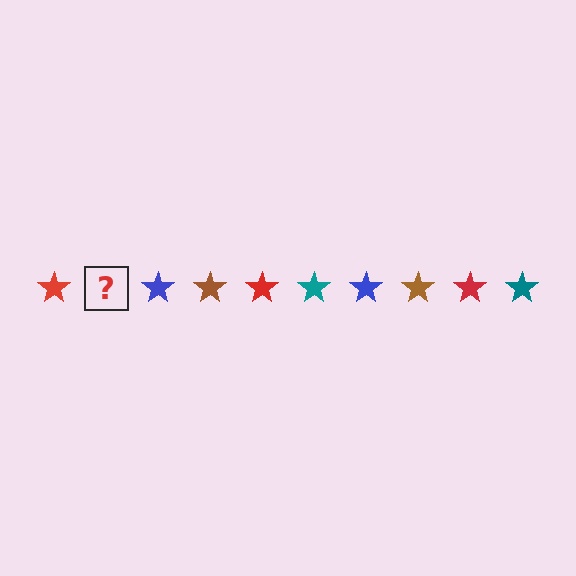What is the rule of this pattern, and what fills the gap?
The rule is that the pattern cycles through red, teal, blue, brown stars. The gap should be filled with a teal star.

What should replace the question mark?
The question mark should be replaced with a teal star.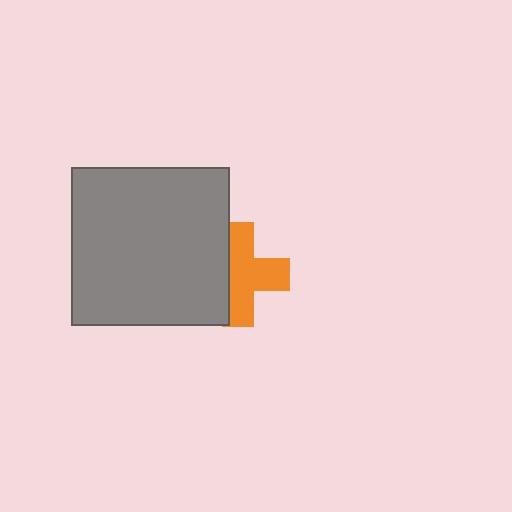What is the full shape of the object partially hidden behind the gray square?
The partially hidden object is an orange cross.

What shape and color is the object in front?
The object in front is a gray square.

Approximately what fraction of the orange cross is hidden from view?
Roughly 35% of the orange cross is hidden behind the gray square.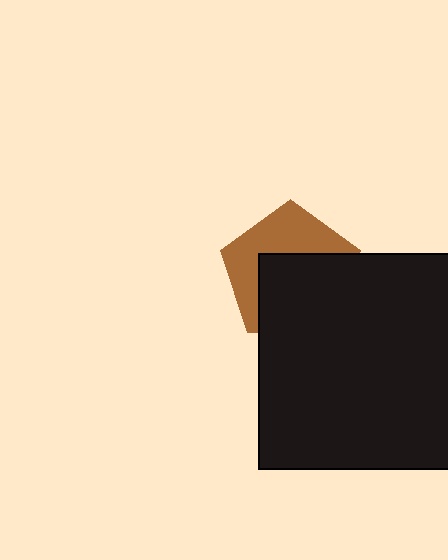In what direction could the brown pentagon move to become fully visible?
The brown pentagon could move up. That would shift it out from behind the black square entirely.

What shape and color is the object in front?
The object in front is a black square.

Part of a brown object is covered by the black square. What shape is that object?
It is a pentagon.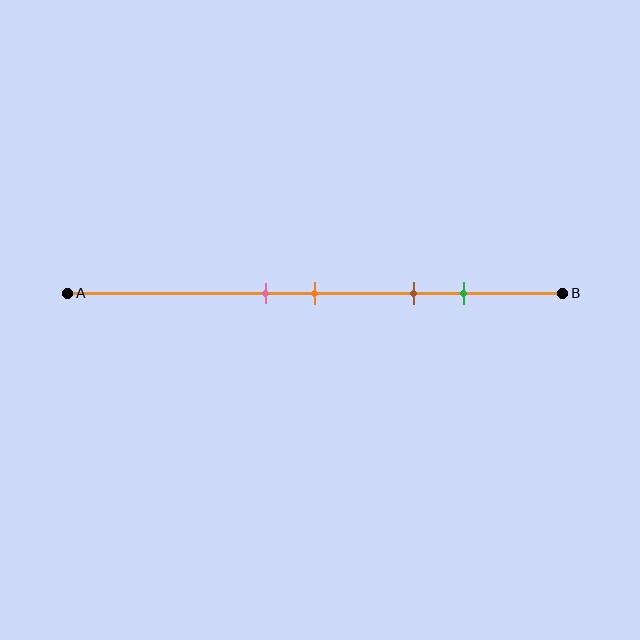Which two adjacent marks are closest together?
The pink and orange marks are the closest adjacent pair.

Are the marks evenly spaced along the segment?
No, the marks are not evenly spaced.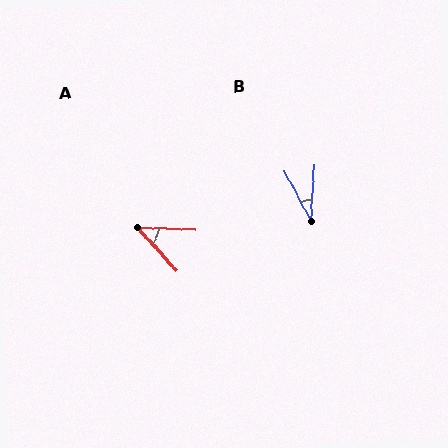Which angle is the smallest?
B, at approximately 30 degrees.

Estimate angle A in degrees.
Approximately 45 degrees.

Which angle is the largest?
A, at approximately 45 degrees.